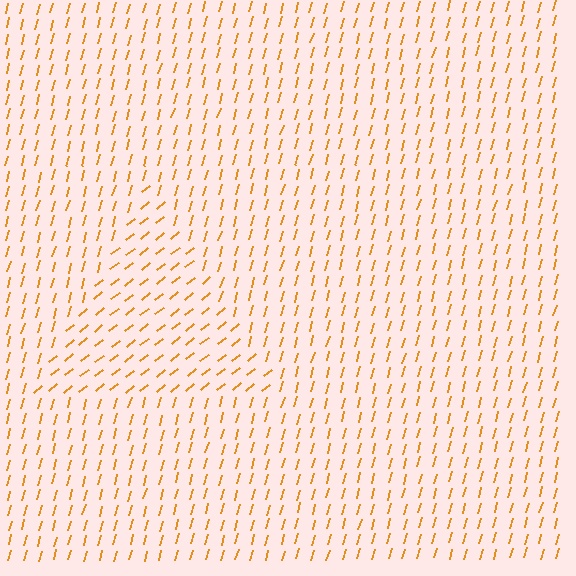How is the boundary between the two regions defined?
The boundary is defined purely by a change in line orientation (approximately 36 degrees difference). All lines are the same color and thickness.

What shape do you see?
I see a triangle.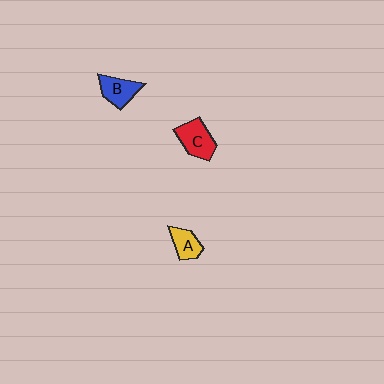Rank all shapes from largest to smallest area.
From largest to smallest: C (red), B (blue), A (yellow).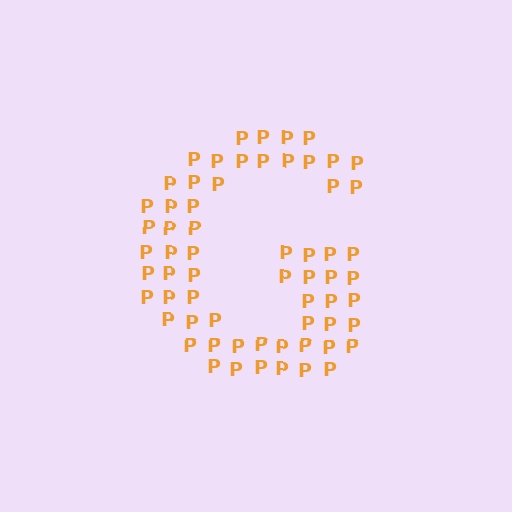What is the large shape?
The large shape is the letter G.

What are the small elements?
The small elements are letter P's.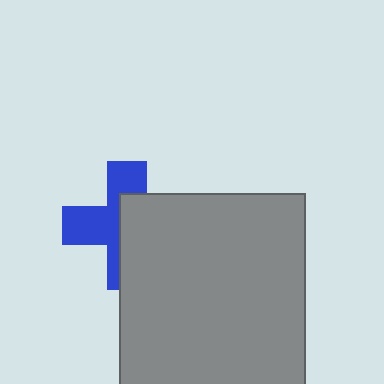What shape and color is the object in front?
The object in front is a gray rectangle.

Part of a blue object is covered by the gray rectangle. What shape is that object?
It is a cross.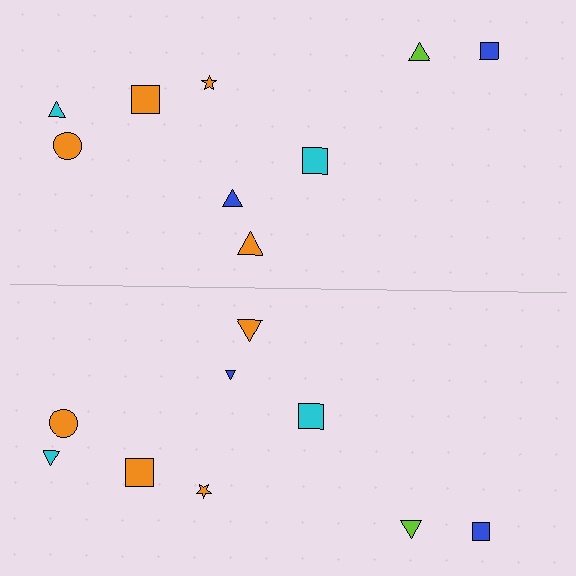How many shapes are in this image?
There are 18 shapes in this image.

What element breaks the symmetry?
The blue triangle on the bottom side has a different size than its mirror counterpart.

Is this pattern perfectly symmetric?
No, the pattern is not perfectly symmetric. The blue triangle on the bottom side has a different size than its mirror counterpart.